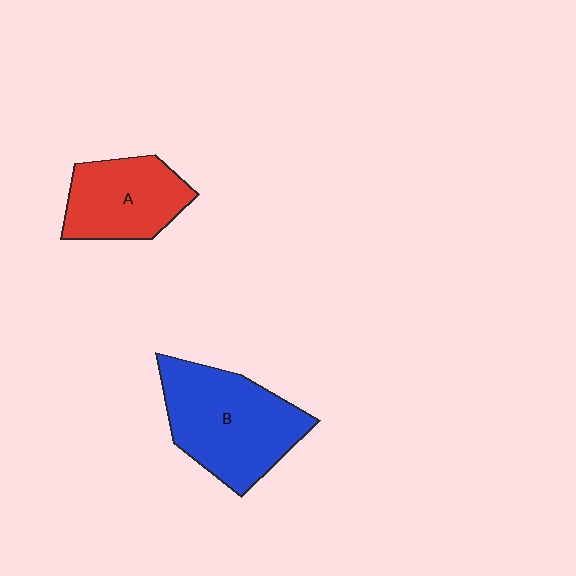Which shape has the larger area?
Shape B (blue).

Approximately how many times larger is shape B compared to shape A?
Approximately 1.4 times.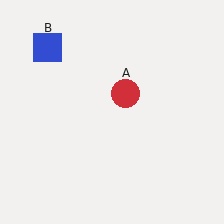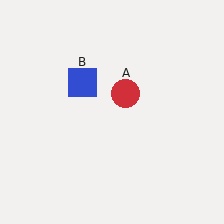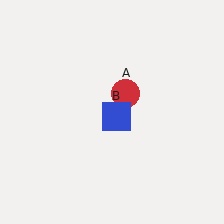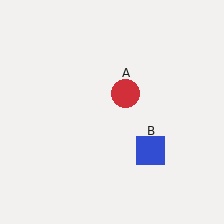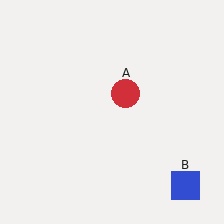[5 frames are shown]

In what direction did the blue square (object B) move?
The blue square (object B) moved down and to the right.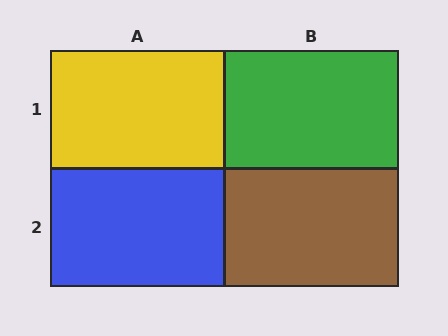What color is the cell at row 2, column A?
Blue.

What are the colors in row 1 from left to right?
Yellow, green.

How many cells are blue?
1 cell is blue.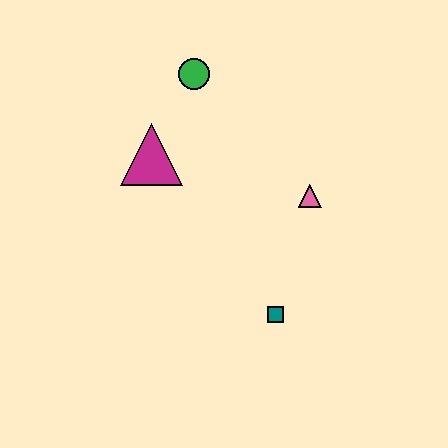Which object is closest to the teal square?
The pink triangle is closest to the teal square.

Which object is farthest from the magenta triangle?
The teal square is farthest from the magenta triangle.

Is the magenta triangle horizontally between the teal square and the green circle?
No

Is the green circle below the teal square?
No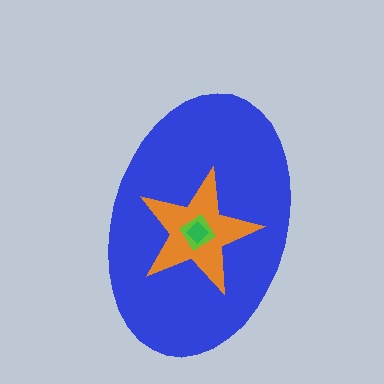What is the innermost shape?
The green diamond.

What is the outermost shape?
The blue ellipse.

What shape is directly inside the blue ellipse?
The orange star.